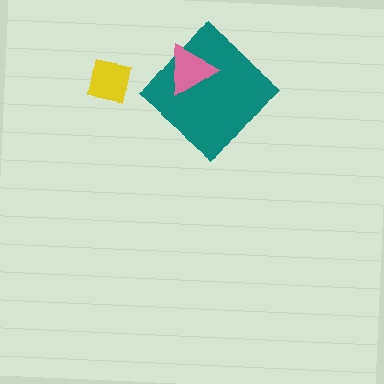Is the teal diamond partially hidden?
Yes, it is partially covered by another shape.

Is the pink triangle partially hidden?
No, no other shape covers it.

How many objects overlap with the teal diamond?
1 object overlaps with the teal diamond.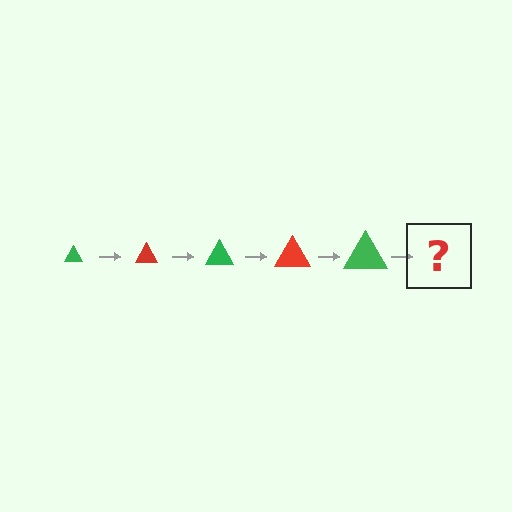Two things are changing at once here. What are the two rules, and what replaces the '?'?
The two rules are that the triangle grows larger each step and the color cycles through green and red. The '?' should be a red triangle, larger than the previous one.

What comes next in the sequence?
The next element should be a red triangle, larger than the previous one.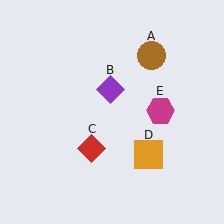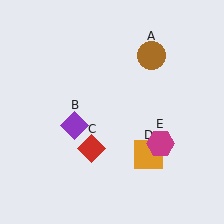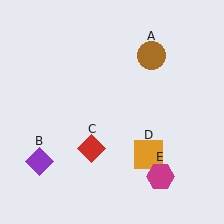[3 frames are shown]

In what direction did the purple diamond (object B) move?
The purple diamond (object B) moved down and to the left.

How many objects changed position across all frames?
2 objects changed position: purple diamond (object B), magenta hexagon (object E).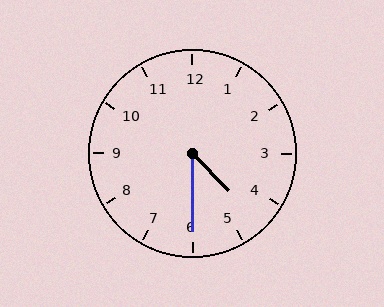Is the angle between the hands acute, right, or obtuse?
It is acute.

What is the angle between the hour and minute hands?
Approximately 45 degrees.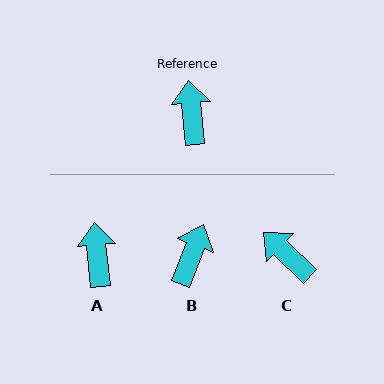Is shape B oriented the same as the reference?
No, it is off by about 27 degrees.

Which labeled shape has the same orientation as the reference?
A.